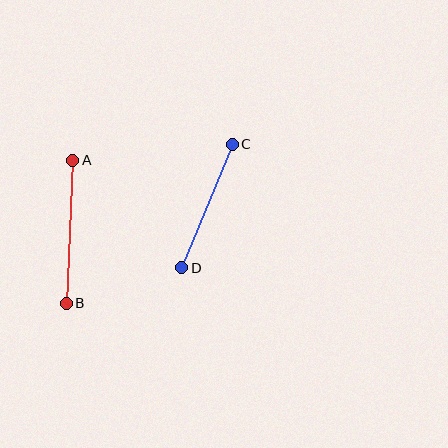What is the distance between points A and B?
The distance is approximately 143 pixels.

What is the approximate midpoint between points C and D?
The midpoint is at approximately (207, 206) pixels.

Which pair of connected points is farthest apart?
Points A and B are farthest apart.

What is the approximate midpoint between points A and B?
The midpoint is at approximately (70, 232) pixels.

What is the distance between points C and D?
The distance is approximately 133 pixels.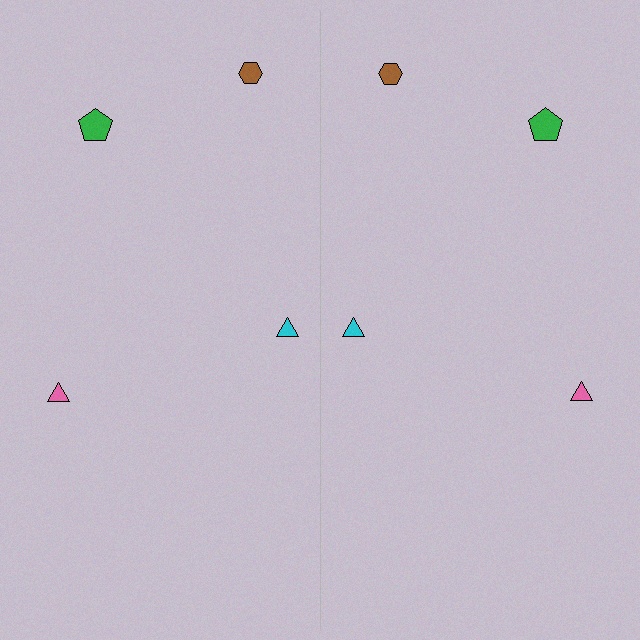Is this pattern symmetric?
Yes, this pattern has bilateral (reflection) symmetry.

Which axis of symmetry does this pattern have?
The pattern has a vertical axis of symmetry running through the center of the image.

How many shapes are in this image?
There are 8 shapes in this image.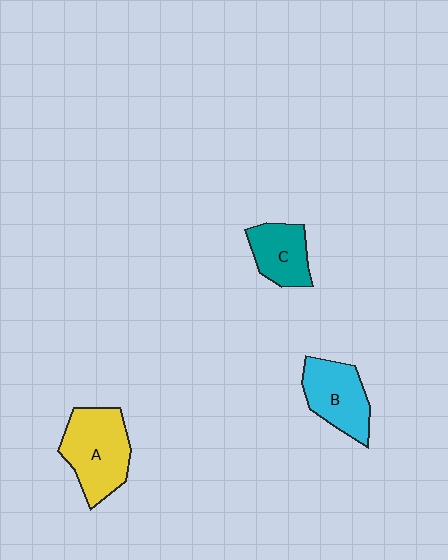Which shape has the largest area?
Shape A (yellow).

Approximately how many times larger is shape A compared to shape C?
Approximately 1.6 times.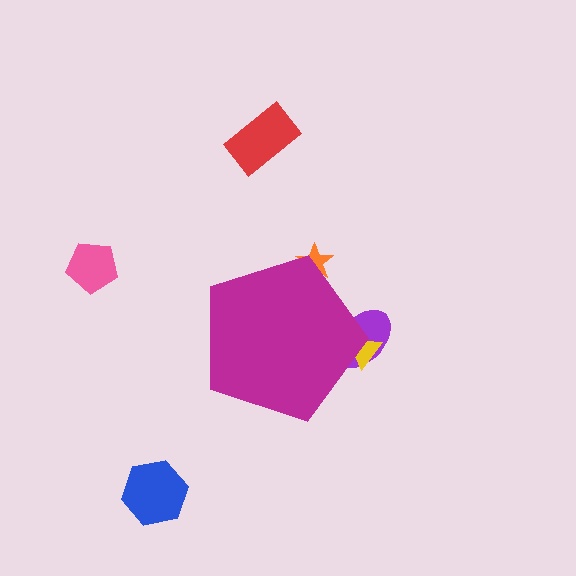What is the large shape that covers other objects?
A magenta pentagon.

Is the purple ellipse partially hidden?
Yes, the purple ellipse is partially hidden behind the magenta pentagon.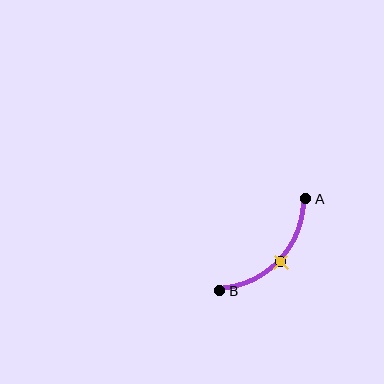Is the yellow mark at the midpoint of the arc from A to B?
Yes. The yellow mark lies on the arc at equal arc-length from both A and B — it is the arc midpoint.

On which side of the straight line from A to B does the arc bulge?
The arc bulges below and to the right of the straight line connecting A and B.